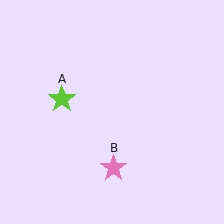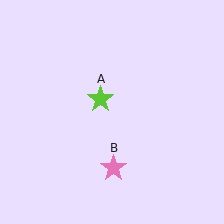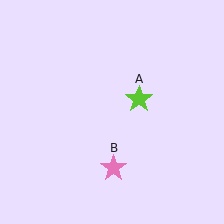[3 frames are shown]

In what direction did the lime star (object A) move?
The lime star (object A) moved right.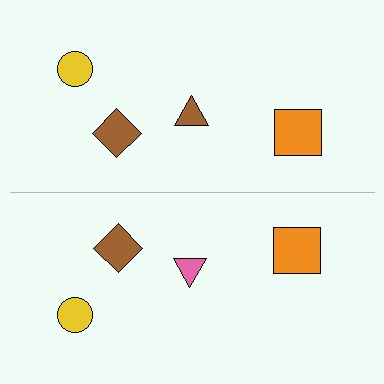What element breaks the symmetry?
The pink triangle on the bottom side breaks the symmetry — its mirror counterpart is brown.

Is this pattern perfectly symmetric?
No, the pattern is not perfectly symmetric. The pink triangle on the bottom side breaks the symmetry — its mirror counterpart is brown.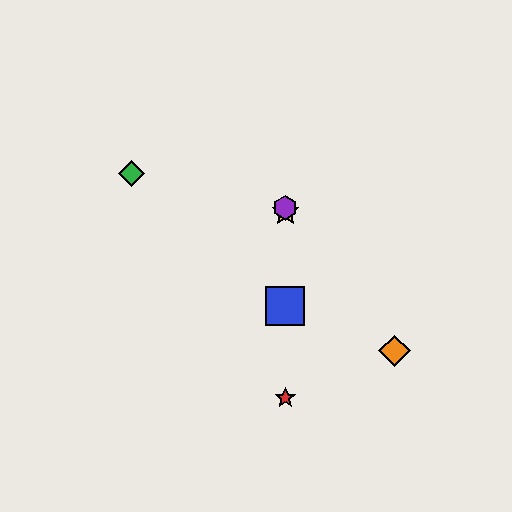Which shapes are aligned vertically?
The red star, the blue square, the yellow star, the purple hexagon are aligned vertically.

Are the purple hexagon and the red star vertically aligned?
Yes, both are at x≈285.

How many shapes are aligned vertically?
4 shapes (the red star, the blue square, the yellow star, the purple hexagon) are aligned vertically.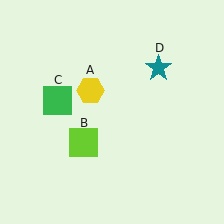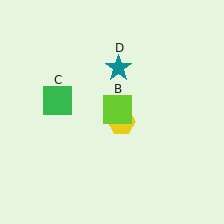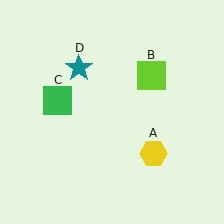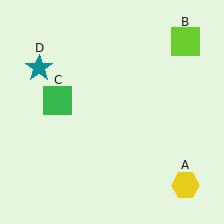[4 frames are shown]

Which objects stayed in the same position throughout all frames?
Green square (object C) remained stationary.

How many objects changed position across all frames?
3 objects changed position: yellow hexagon (object A), lime square (object B), teal star (object D).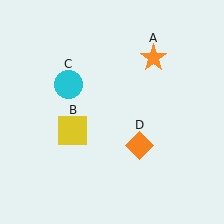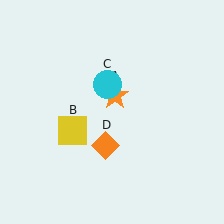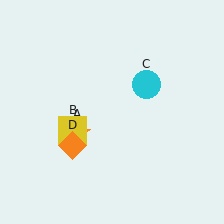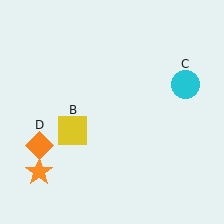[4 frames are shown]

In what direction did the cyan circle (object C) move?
The cyan circle (object C) moved right.